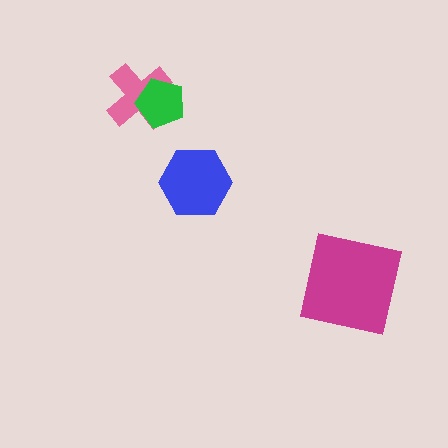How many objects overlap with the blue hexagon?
0 objects overlap with the blue hexagon.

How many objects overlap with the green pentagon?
1 object overlaps with the green pentagon.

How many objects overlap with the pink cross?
1 object overlaps with the pink cross.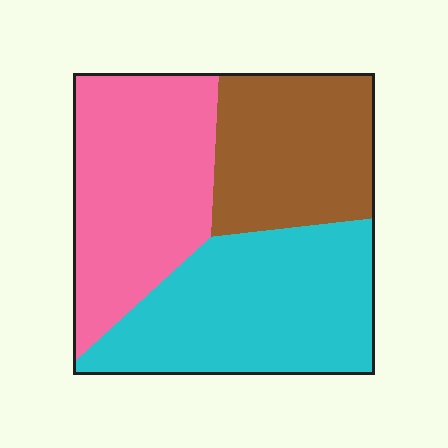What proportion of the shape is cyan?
Cyan covers roughly 40% of the shape.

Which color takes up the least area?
Brown, at roughly 25%.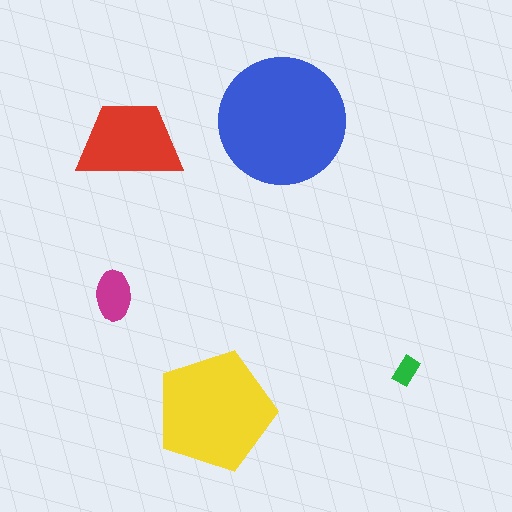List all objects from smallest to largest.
The green rectangle, the magenta ellipse, the red trapezoid, the yellow pentagon, the blue circle.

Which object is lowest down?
The yellow pentagon is bottommost.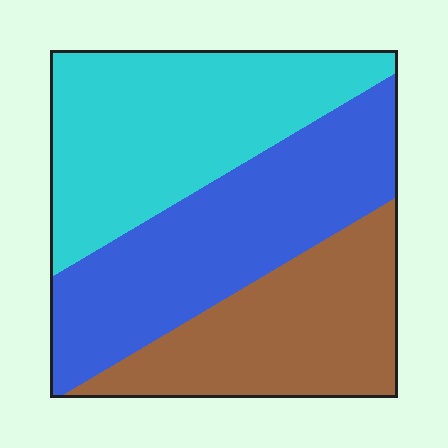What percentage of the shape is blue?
Blue covers about 35% of the shape.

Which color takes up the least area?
Brown, at roughly 30%.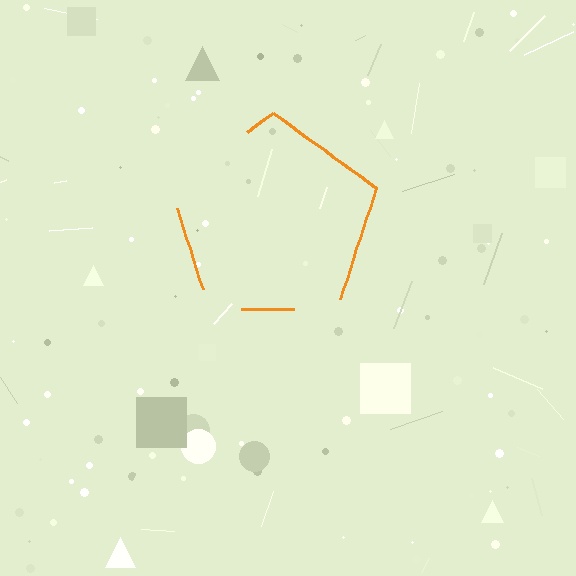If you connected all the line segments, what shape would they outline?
They would outline a pentagon.